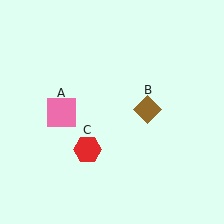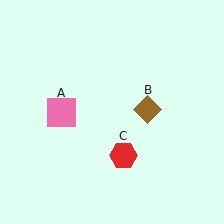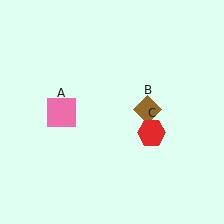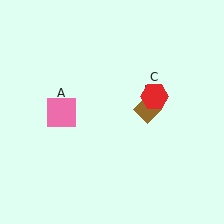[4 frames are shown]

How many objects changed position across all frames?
1 object changed position: red hexagon (object C).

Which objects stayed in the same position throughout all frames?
Pink square (object A) and brown diamond (object B) remained stationary.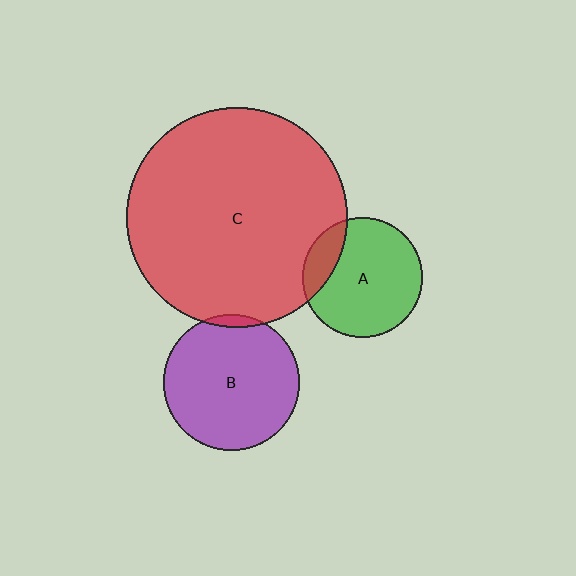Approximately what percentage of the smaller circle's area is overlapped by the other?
Approximately 15%.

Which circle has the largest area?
Circle C (red).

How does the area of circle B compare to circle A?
Approximately 1.3 times.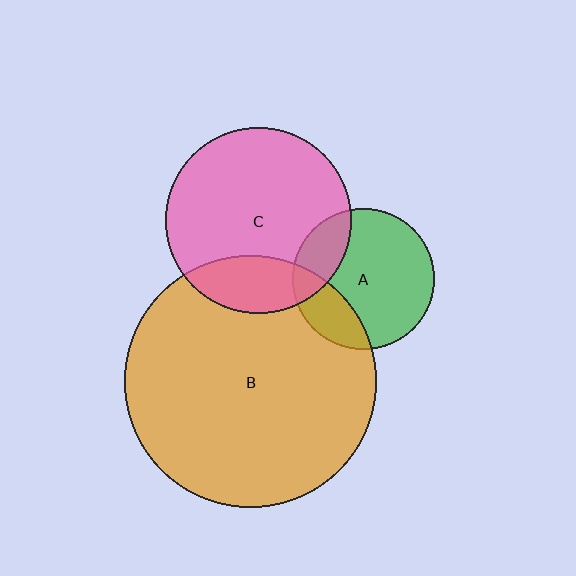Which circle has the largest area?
Circle B (orange).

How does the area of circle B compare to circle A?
Approximately 3.2 times.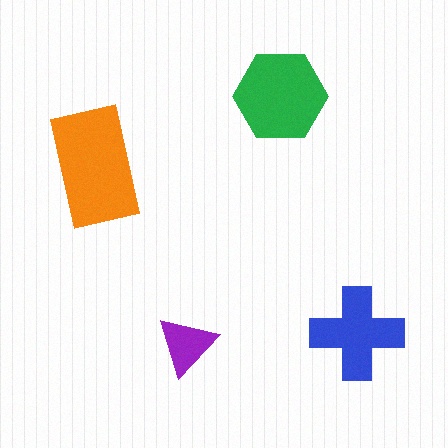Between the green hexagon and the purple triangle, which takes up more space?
The green hexagon.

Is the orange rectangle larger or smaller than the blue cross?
Larger.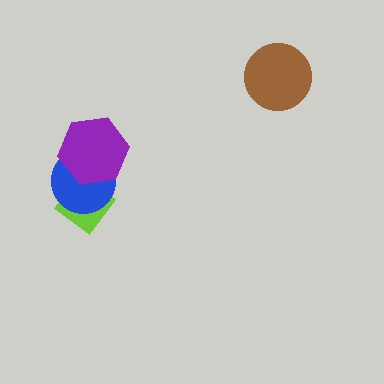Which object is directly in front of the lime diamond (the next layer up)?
The blue circle is directly in front of the lime diamond.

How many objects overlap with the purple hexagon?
2 objects overlap with the purple hexagon.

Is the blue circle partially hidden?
Yes, it is partially covered by another shape.